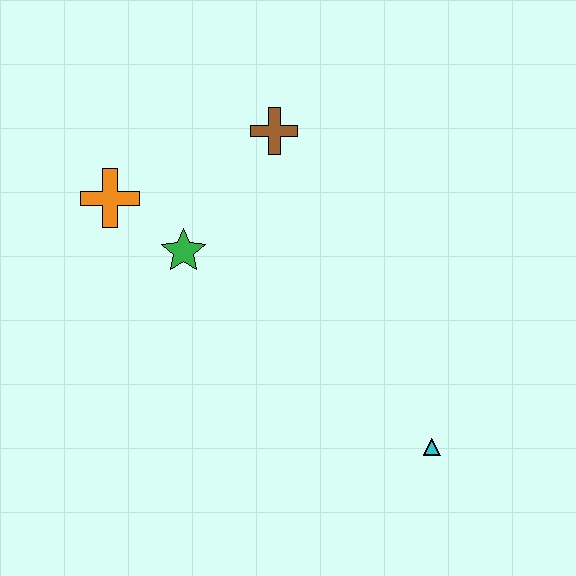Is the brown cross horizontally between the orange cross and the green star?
No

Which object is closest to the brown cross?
The green star is closest to the brown cross.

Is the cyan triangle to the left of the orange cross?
No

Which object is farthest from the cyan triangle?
The orange cross is farthest from the cyan triangle.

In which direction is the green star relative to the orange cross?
The green star is to the right of the orange cross.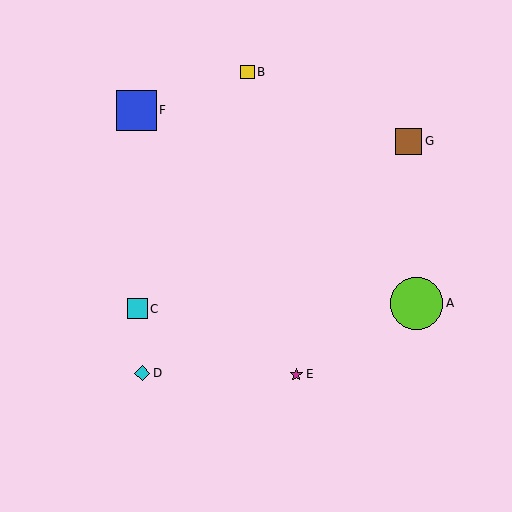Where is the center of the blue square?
The center of the blue square is at (136, 110).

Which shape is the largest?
The lime circle (labeled A) is the largest.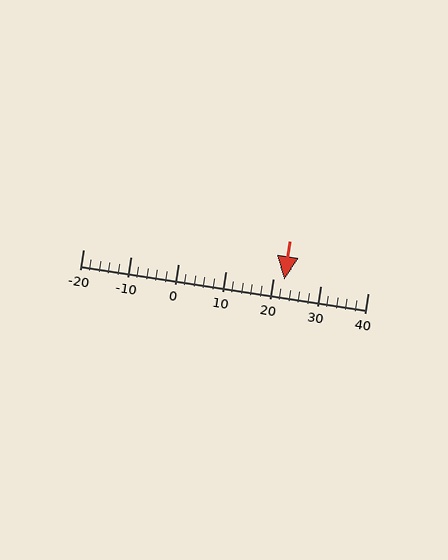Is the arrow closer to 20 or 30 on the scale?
The arrow is closer to 20.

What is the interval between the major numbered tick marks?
The major tick marks are spaced 10 units apart.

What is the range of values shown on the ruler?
The ruler shows values from -20 to 40.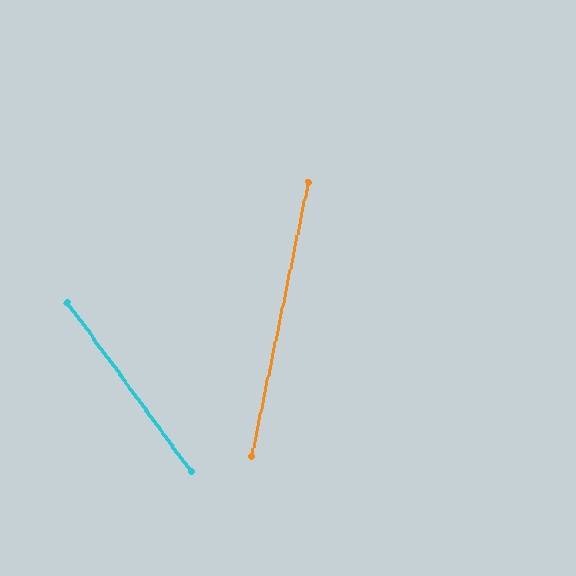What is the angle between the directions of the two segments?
Approximately 48 degrees.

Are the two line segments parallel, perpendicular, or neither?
Neither parallel nor perpendicular — they differ by about 48°.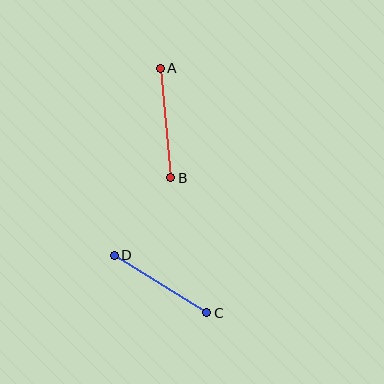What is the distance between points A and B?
The distance is approximately 110 pixels.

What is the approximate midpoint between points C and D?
The midpoint is at approximately (161, 284) pixels.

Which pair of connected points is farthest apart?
Points A and B are farthest apart.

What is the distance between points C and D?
The distance is approximately 109 pixels.